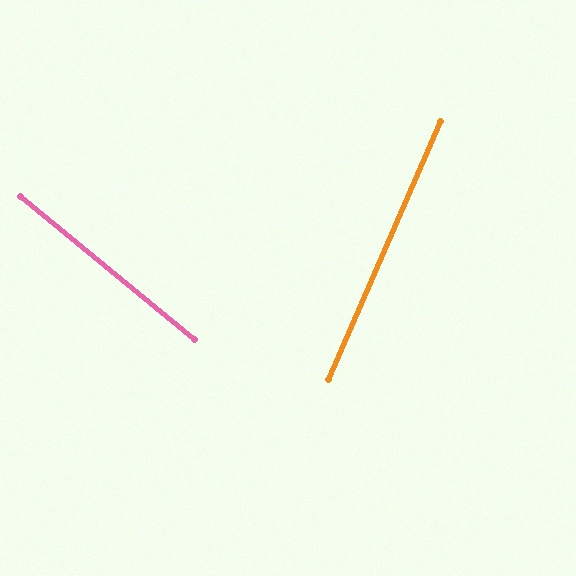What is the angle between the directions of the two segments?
Approximately 74 degrees.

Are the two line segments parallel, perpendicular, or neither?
Neither parallel nor perpendicular — they differ by about 74°.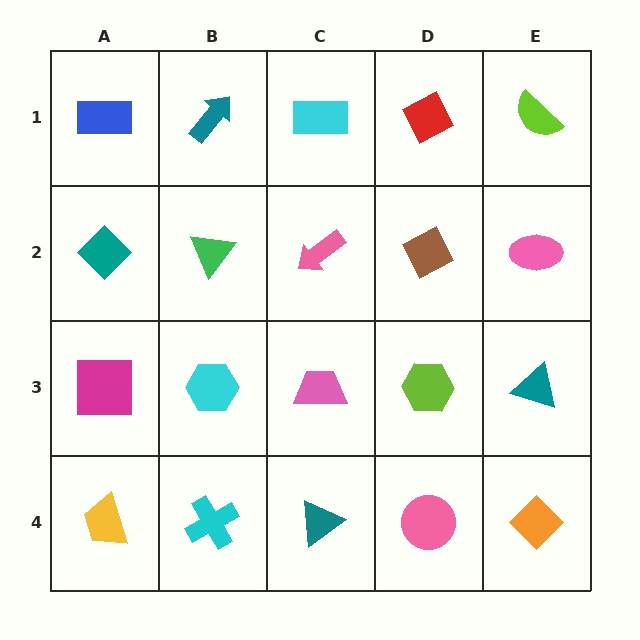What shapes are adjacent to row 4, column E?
A teal triangle (row 3, column E), a pink circle (row 4, column D).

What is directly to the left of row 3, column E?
A lime hexagon.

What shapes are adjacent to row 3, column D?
A brown diamond (row 2, column D), a pink circle (row 4, column D), a pink trapezoid (row 3, column C), a teal triangle (row 3, column E).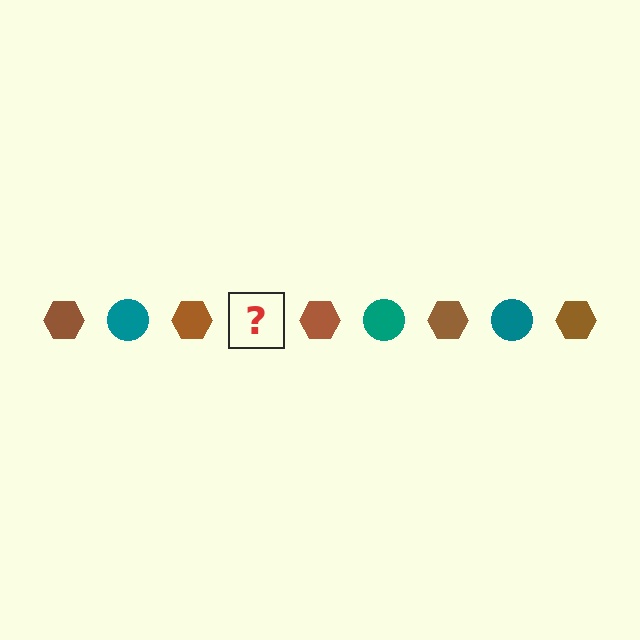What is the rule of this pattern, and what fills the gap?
The rule is that the pattern alternates between brown hexagon and teal circle. The gap should be filled with a teal circle.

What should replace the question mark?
The question mark should be replaced with a teal circle.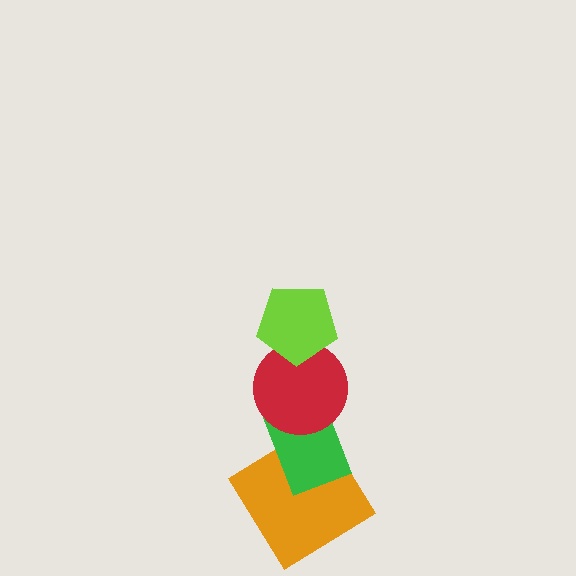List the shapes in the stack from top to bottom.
From top to bottom: the lime pentagon, the red circle, the green rectangle, the orange diamond.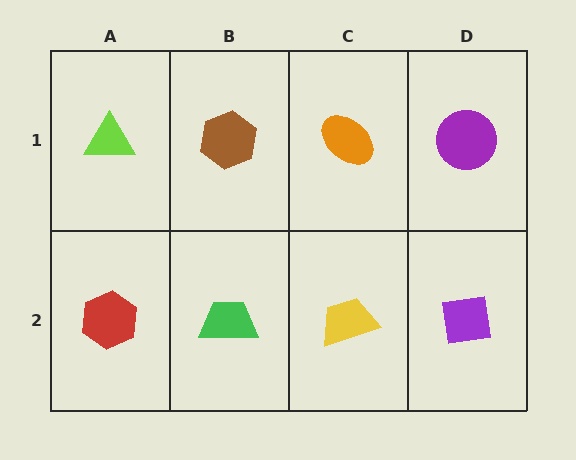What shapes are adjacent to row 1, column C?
A yellow trapezoid (row 2, column C), a brown hexagon (row 1, column B), a purple circle (row 1, column D).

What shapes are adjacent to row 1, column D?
A purple square (row 2, column D), an orange ellipse (row 1, column C).